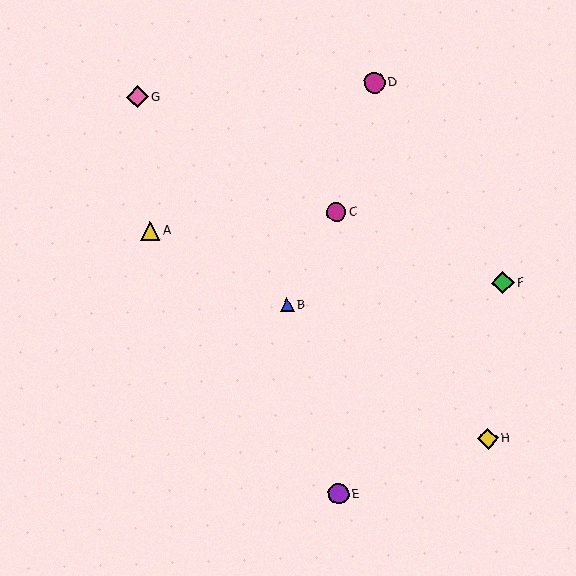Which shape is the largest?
The green diamond (labeled F) is the largest.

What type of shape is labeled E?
Shape E is a purple circle.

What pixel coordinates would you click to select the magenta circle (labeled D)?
Click at (374, 82) to select the magenta circle D.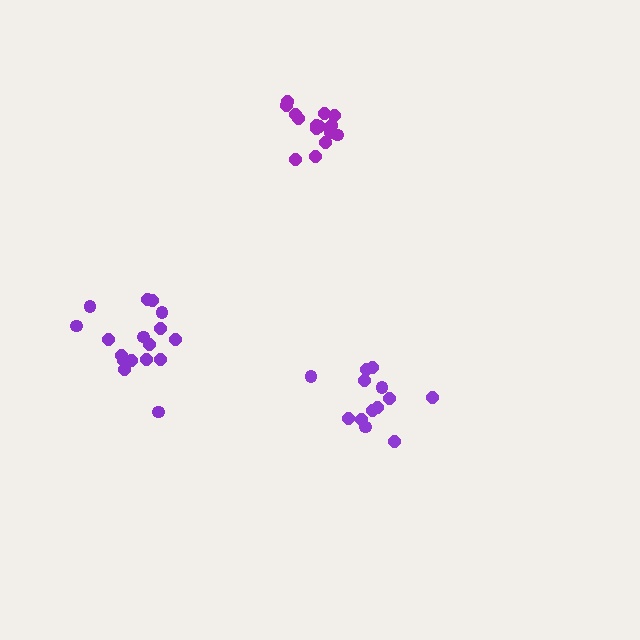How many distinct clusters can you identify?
There are 3 distinct clusters.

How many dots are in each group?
Group 1: 17 dots, Group 2: 13 dots, Group 3: 15 dots (45 total).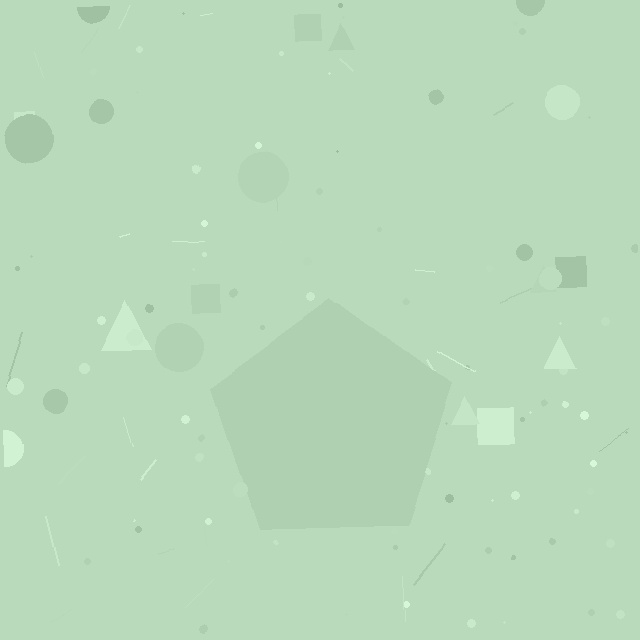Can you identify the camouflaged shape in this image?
The camouflaged shape is a pentagon.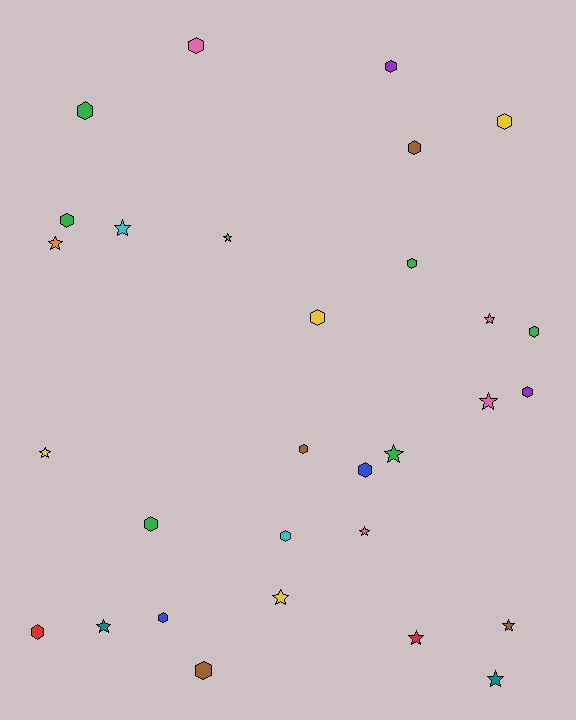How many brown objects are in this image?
There are 4 brown objects.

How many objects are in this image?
There are 30 objects.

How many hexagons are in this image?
There are 17 hexagons.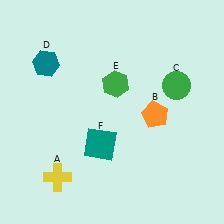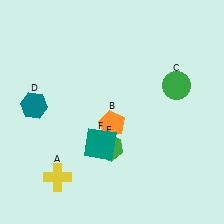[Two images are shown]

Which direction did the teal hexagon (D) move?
The teal hexagon (D) moved down.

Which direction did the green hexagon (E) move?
The green hexagon (E) moved down.